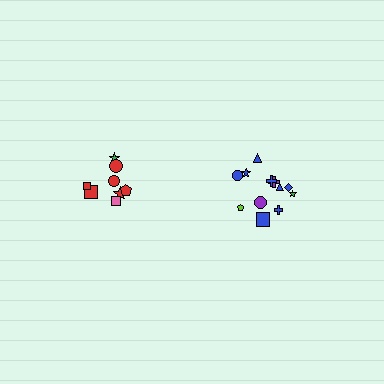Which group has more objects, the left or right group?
The right group.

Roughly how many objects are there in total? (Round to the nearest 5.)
Roughly 20 objects in total.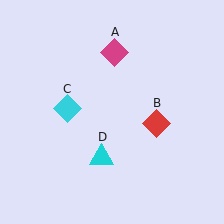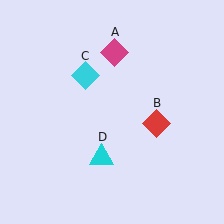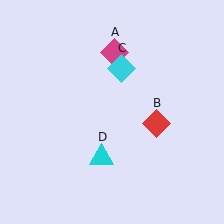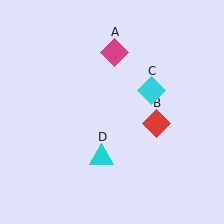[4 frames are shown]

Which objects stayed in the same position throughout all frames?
Magenta diamond (object A) and red diamond (object B) and cyan triangle (object D) remained stationary.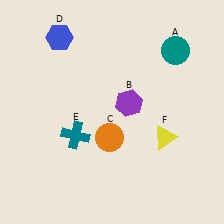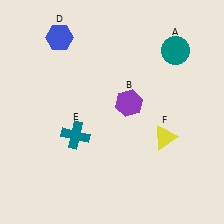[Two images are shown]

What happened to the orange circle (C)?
The orange circle (C) was removed in Image 2. It was in the bottom-left area of Image 1.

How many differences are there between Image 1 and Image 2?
There is 1 difference between the two images.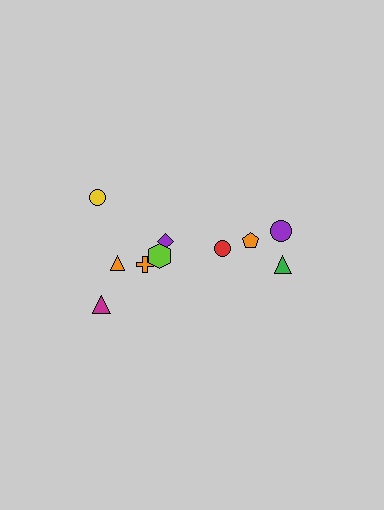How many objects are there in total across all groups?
There are 10 objects.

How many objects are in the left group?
There are 6 objects.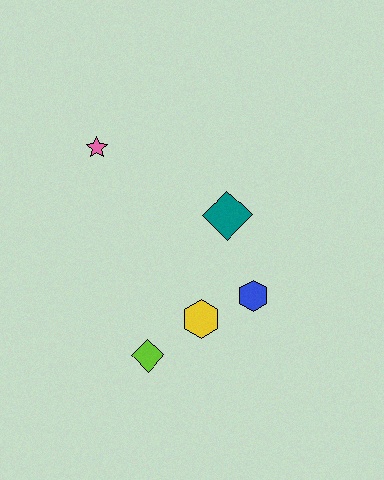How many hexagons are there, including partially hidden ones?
There are 2 hexagons.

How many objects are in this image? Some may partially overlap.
There are 5 objects.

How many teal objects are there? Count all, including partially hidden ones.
There is 1 teal object.